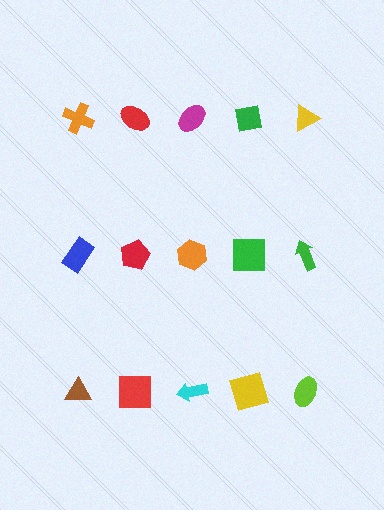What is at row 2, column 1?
A blue rectangle.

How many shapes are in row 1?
5 shapes.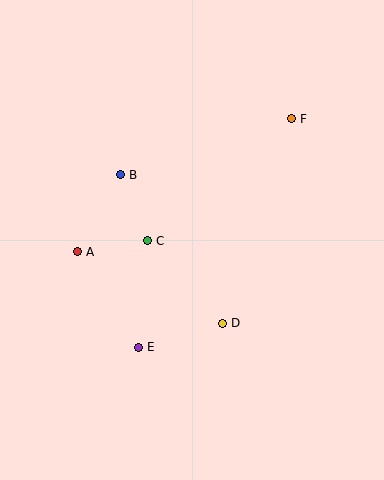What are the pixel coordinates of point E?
Point E is at (139, 347).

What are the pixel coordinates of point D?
Point D is at (223, 323).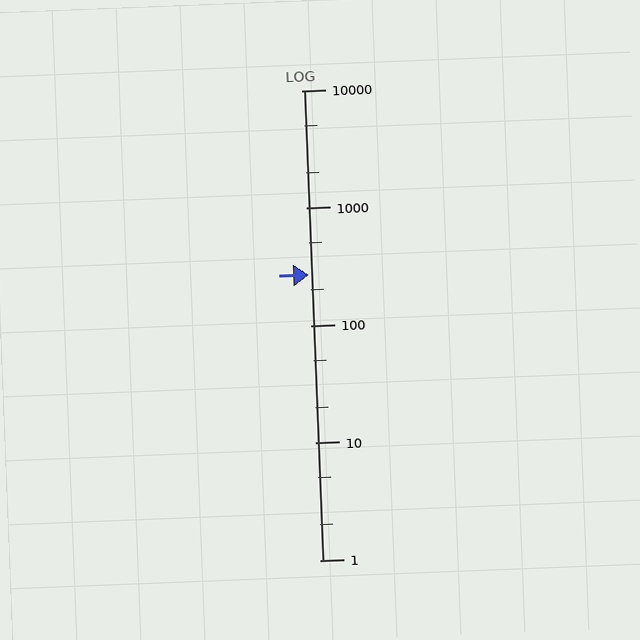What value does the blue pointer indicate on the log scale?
The pointer indicates approximately 270.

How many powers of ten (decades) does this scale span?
The scale spans 4 decades, from 1 to 10000.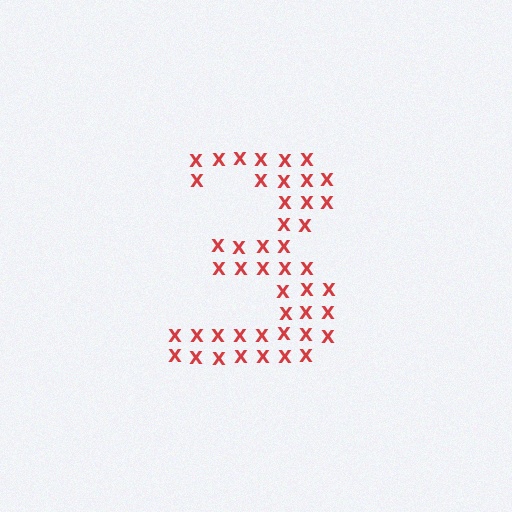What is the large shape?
The large shape is the digit 3.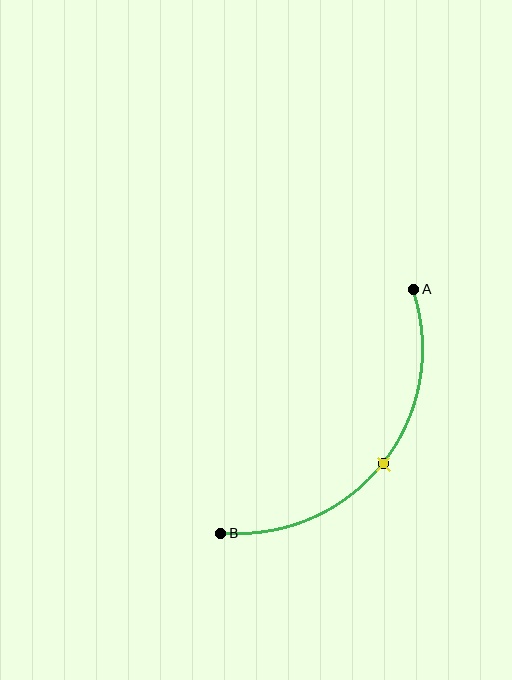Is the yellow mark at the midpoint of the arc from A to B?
Yes. The yellow mark lies on the arc at equal arc-length from both A and B — it is the arc midpoint.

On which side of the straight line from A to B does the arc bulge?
The arc bulges below and to the right of the straight line connecting A and B.